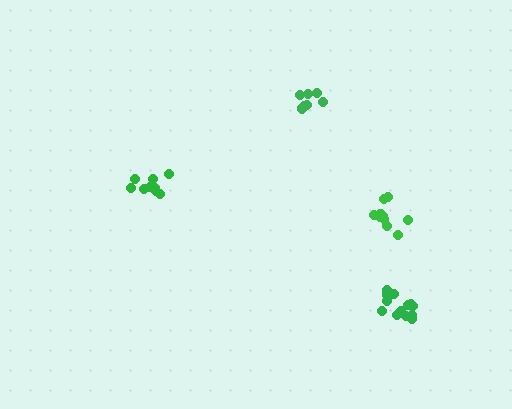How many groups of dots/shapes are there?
There are 4 groups.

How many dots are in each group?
Group 1: 10 dots, Group 2: 9 dots, Group 3: 8 dots, Group 4: 14 dots (41 total).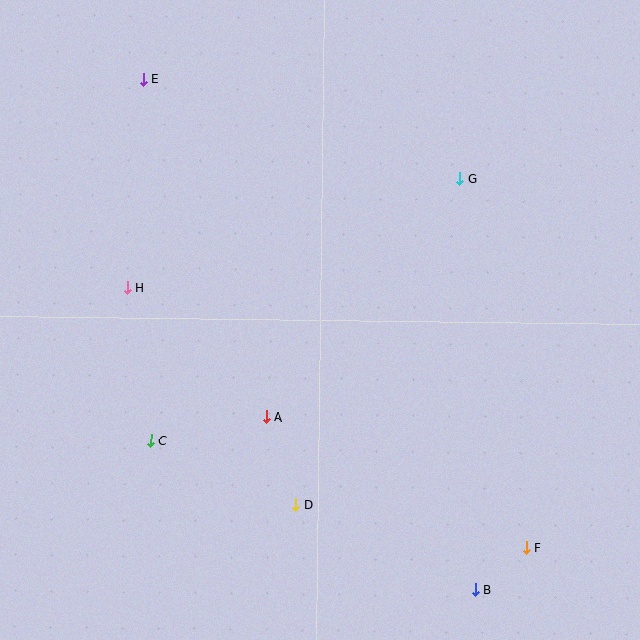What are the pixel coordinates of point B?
Point B is at (475, 590).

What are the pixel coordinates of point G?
Point G is at (460, 179).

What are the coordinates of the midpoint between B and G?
The midpoint between B and G is at (467, 384).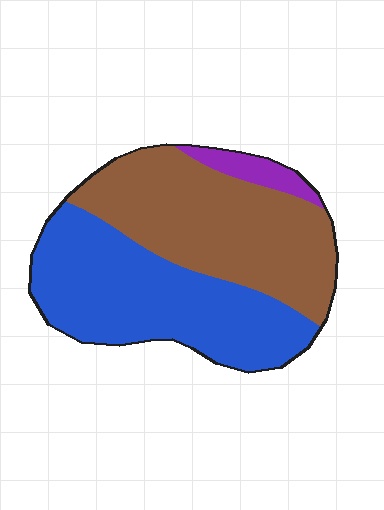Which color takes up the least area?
Purple, at roughly 5%.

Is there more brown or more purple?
Brown.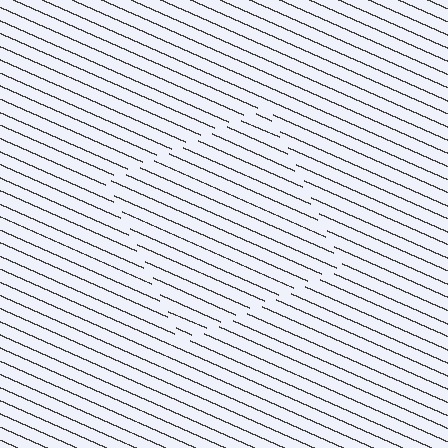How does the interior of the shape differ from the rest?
The interior of the shape contains the same grating, shifted by half a period — the contour is defined by the phase discontinuity where line-ends from the inner and outer gratings abut.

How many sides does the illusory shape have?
4 sides — the line-ends trace a square.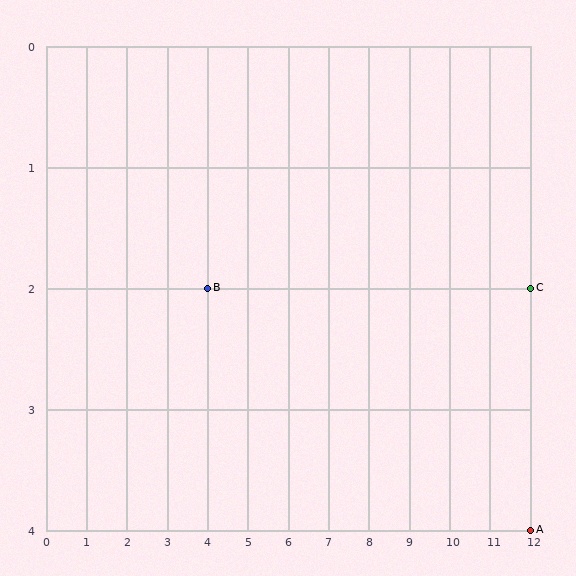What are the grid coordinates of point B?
Point B is at grid coordinates (4, 2).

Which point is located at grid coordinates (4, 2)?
Point B is at (4, 2).